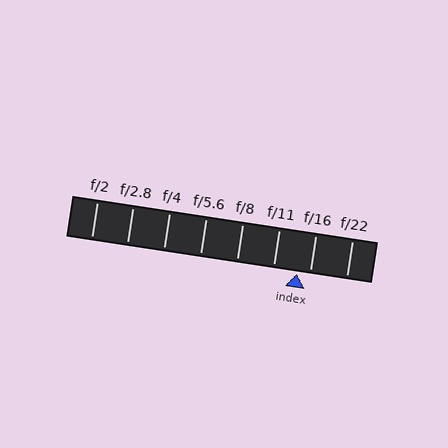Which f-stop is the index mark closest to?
The index mark is closest to f/16.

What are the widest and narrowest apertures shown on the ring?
The widest aperture shown is f/2 and the narrowest is f/22.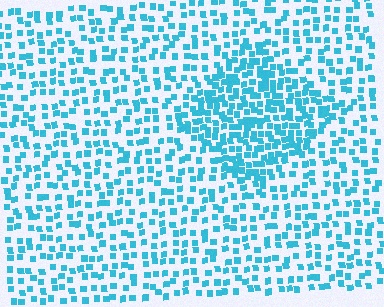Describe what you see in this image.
The image contains small cyan elements arranged at two different densities. A diamond-shaped region is visible where the elements are more densely packed than the surrounding area.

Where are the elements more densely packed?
The elements are more densely packed inside the diamond boundary.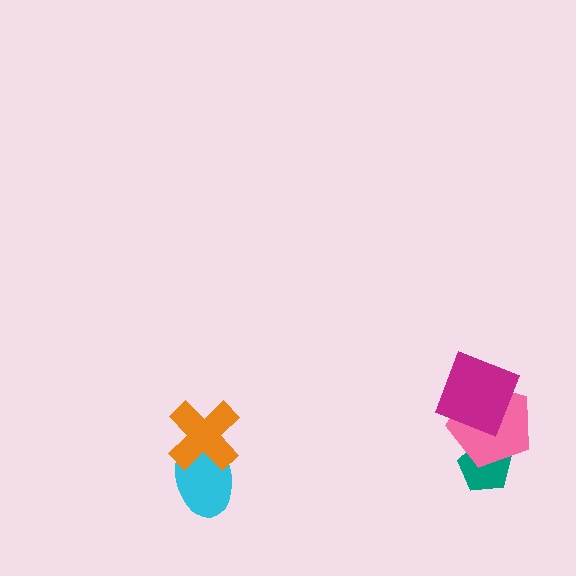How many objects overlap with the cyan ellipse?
1 object overlaps with the cyan ellipse.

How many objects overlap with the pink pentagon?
2 objects overlap with the pink pentagon.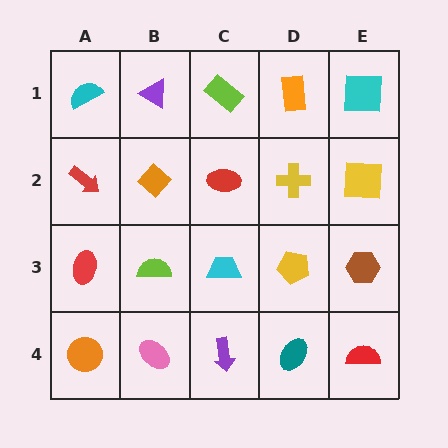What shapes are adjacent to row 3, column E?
A yellow square (row 2, column E), a red semicircle (row 4, column E), a yellow pentagon (row 3, column D).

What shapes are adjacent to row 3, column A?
A red arrow (row 2, column A), an orange circle (row 4, column A), a lime semicircle (row 3, column B).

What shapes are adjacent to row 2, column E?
A cyan square (row 1, column E), a brown hexagon (row 3, column E), a yellow cross (row 2, column D).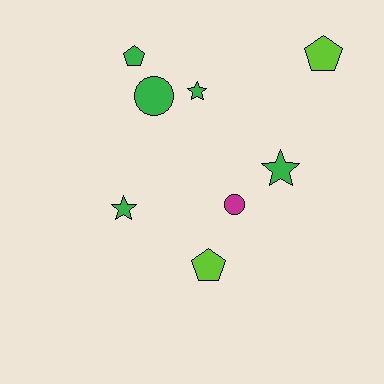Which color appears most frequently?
Green, with 5 objects.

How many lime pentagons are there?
There are 2 lime pentagons.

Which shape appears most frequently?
Pentagon, with 3 objects.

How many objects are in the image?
There are 8 objects.